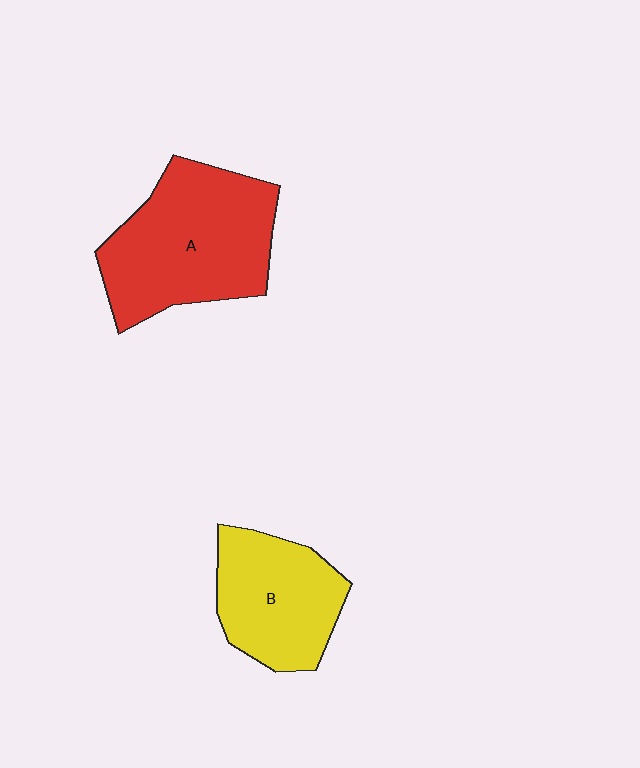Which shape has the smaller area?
Shape B (yellow).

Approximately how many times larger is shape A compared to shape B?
Approximately 1.4 times.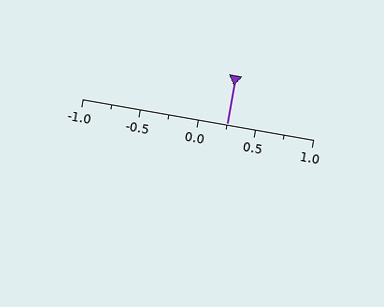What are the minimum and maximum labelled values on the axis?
The axis runs from -1.0 to 1.0.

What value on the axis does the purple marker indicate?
The marker indicates approximately 0.25.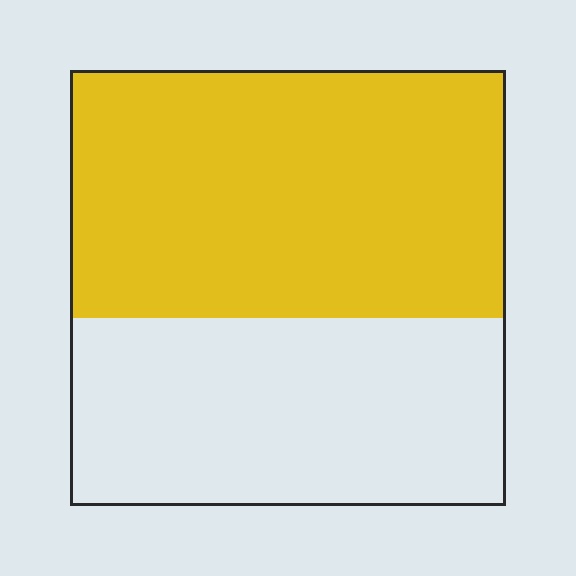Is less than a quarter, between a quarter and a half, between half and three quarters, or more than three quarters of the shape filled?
Between half and three quarters.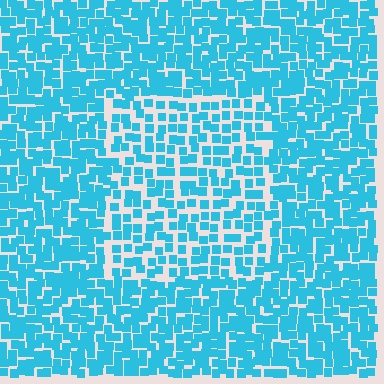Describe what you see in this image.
The image contains small cyan elements arranged at two different densities. A rectangle-shaped region is visible where the elements are less densely packed than the surrounding area.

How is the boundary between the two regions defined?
The boundary is defined by a change in element density (approximately 1.6x ratio). All elements are the same color, size, and shape.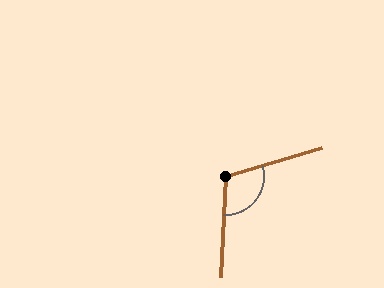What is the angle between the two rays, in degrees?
Approximately 109 degrees.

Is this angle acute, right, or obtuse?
It is obtuse.